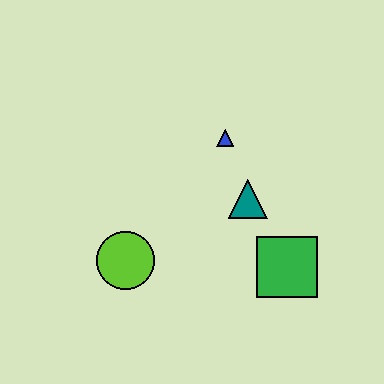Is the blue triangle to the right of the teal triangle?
No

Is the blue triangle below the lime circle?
No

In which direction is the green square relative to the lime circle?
The green square is to the right of the lime circle.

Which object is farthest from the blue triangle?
The lime circle is farthest from the blue triangle.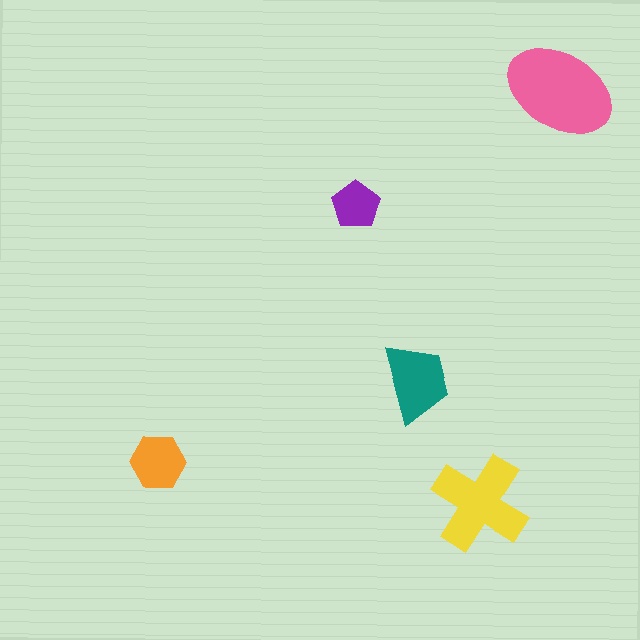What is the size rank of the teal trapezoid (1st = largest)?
3rd.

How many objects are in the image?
There are 5 objects in the image.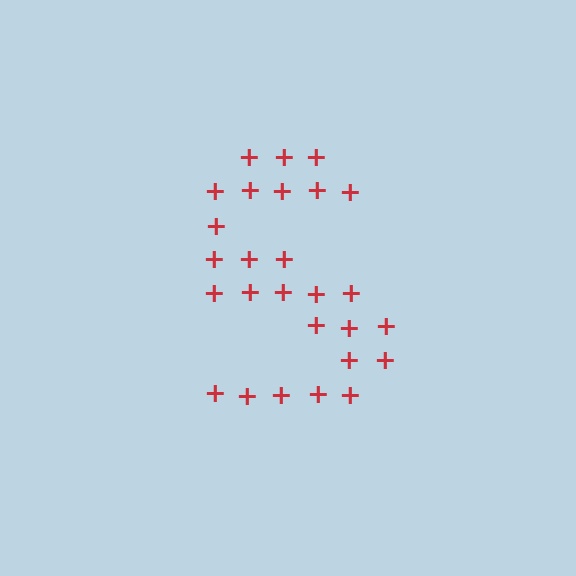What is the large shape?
The large shape is the letter S.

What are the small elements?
The small elements are plus signs.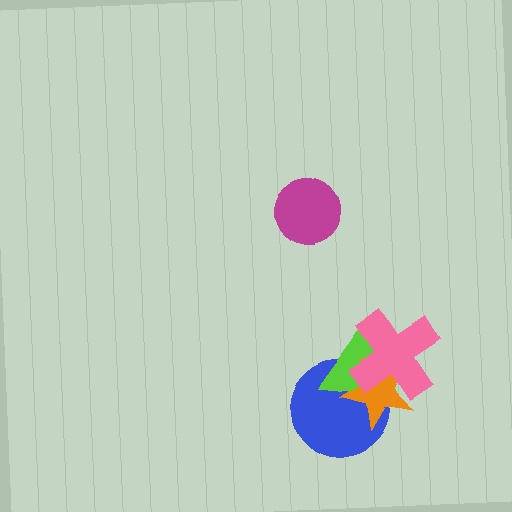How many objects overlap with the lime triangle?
3 objects overlap with the lime triangle.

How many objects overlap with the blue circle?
3 objects overlap with the blue circle.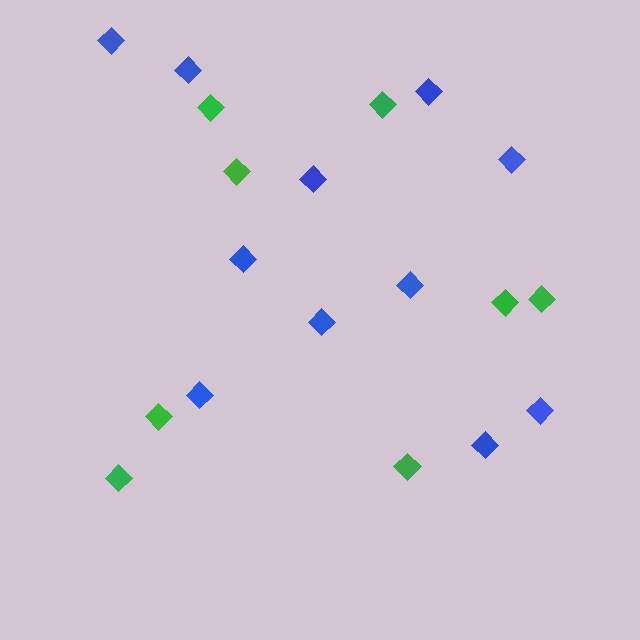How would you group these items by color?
There are 2 groups: one group of blue diamonds (11) and one group of green diamonds (8).